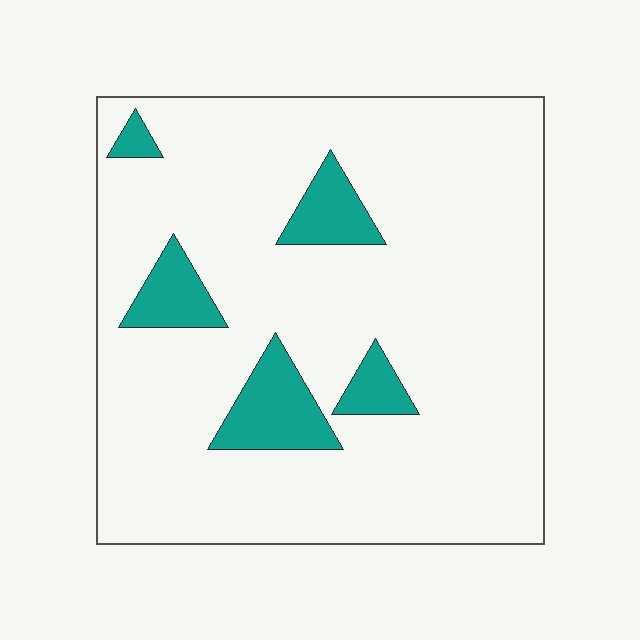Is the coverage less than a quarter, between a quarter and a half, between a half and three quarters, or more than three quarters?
Less than a quarter.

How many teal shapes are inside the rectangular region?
5.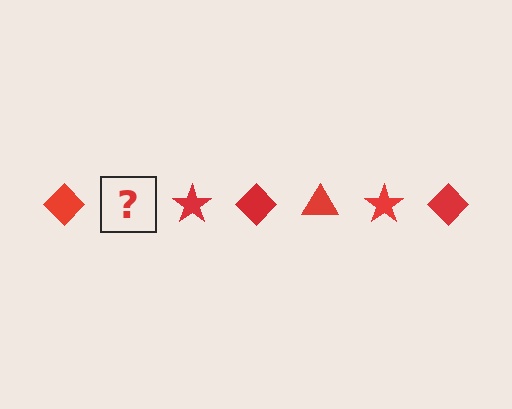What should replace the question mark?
The question mark should be replaced with a red triangle.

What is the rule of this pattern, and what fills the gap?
The rule is that the pattern cycles through diamond, triangle, star shapes in red. The gap should be filled with a red triangle.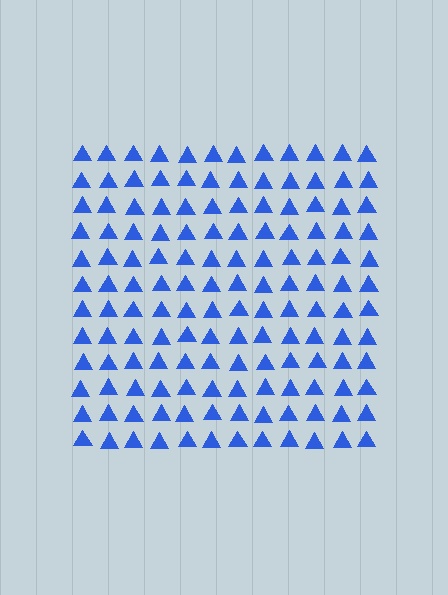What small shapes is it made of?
It is made of small triangles.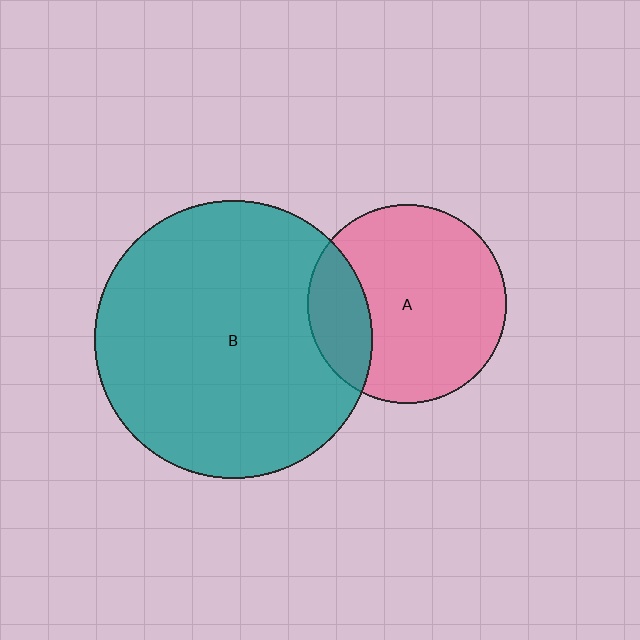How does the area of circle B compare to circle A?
Approximately 1.9 times.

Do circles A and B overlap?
Yes.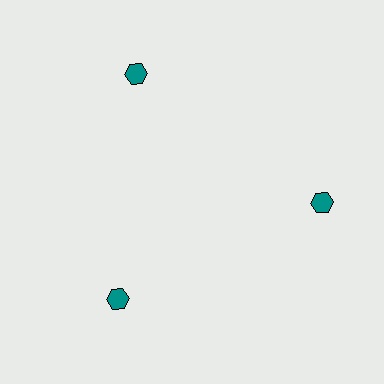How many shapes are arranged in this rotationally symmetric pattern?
There are 3 shapes, arranged in 3 groups of 1.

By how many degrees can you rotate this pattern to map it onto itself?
The pattern maps onto itself every 120 degrees of rotation.